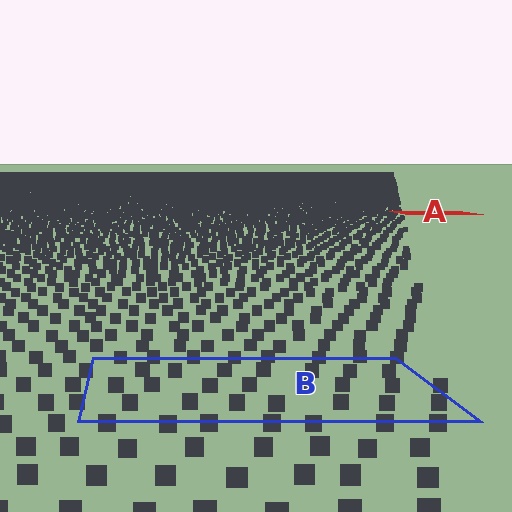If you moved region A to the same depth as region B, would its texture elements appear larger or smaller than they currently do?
They would appear larger. At a closer depth, the same texture elements are projected at a bigger on-screen size.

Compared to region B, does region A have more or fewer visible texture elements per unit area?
Region A has more texture elements per unit area — they are packed more densely because it is farther away.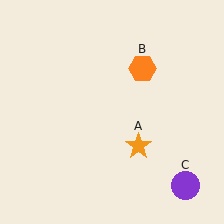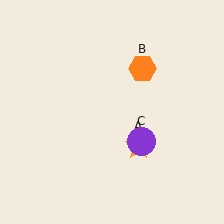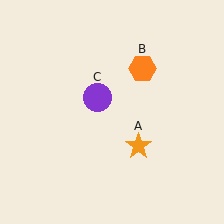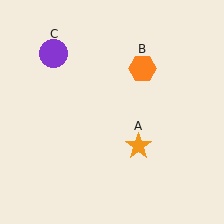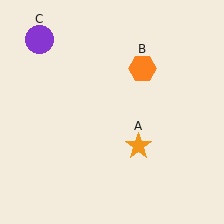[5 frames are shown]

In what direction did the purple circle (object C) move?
The purple circle (object C) moved up and to the left.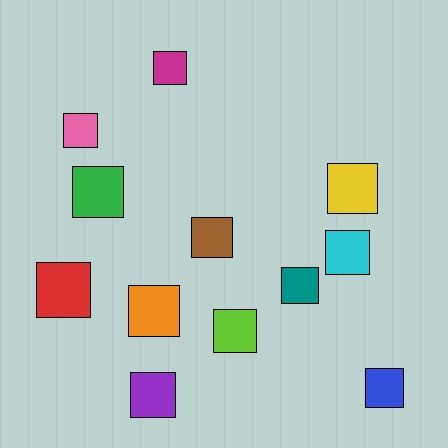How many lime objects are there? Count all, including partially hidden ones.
There is 1 lime object.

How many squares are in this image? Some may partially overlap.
There are 12 squares.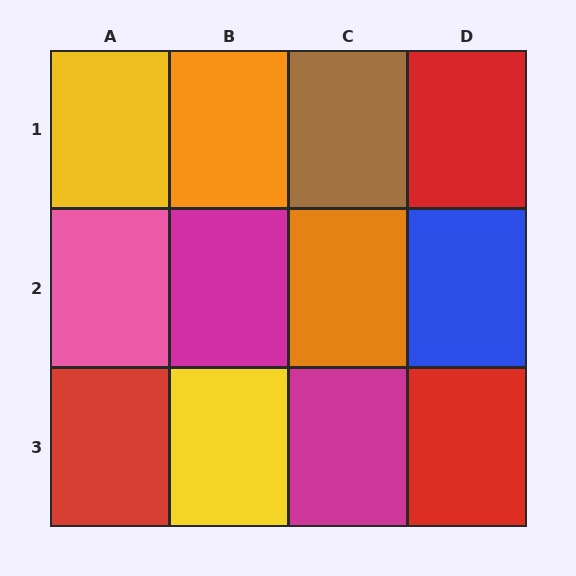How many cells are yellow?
2 cells are yellow.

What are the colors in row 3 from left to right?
Red, yellow, magenta, red.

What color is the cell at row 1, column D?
Red.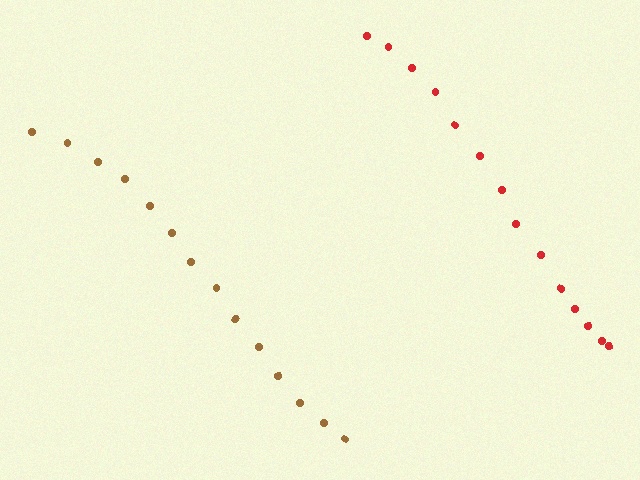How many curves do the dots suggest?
There are 2 distinct paths.